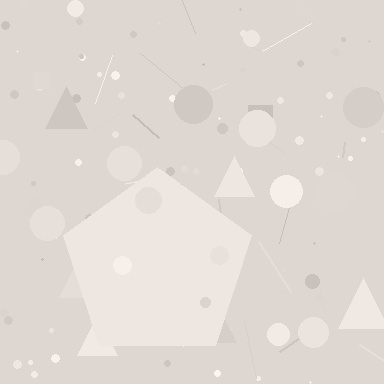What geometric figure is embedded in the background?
A pentagon is embedded in the background.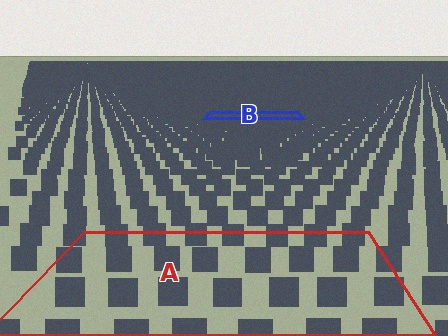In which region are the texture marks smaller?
The texture marks are smaller in region B, because it is farther away.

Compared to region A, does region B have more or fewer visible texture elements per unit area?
Region B has more texture elements per unit area — they are packed more densely because it is farther away.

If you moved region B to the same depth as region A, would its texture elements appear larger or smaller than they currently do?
They would appear larger. At a closer depth, the same texture elements are projected at a bigger on-screen size.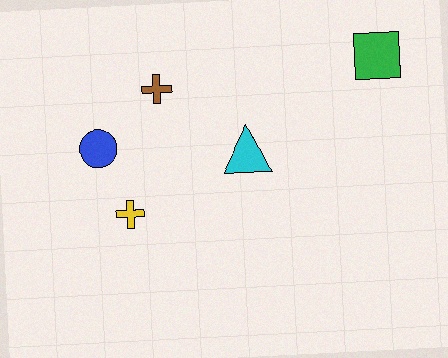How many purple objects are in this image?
There are no purple objects.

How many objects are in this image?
There are 5 objects.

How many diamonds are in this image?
There are no diamonds.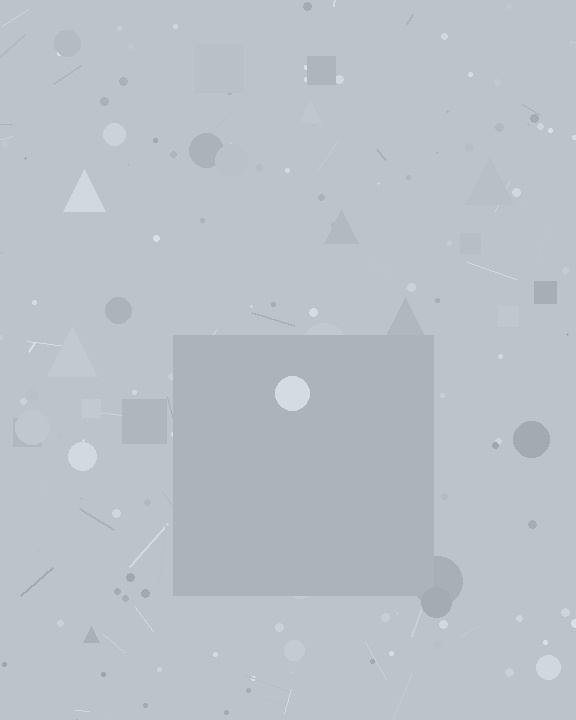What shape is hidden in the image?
A square is hidden in the image.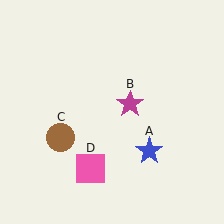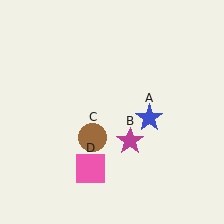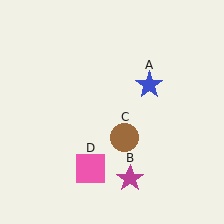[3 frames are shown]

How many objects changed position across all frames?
3 objects changed position: blue star (object A), magenta star (object B), brown circle (object C).